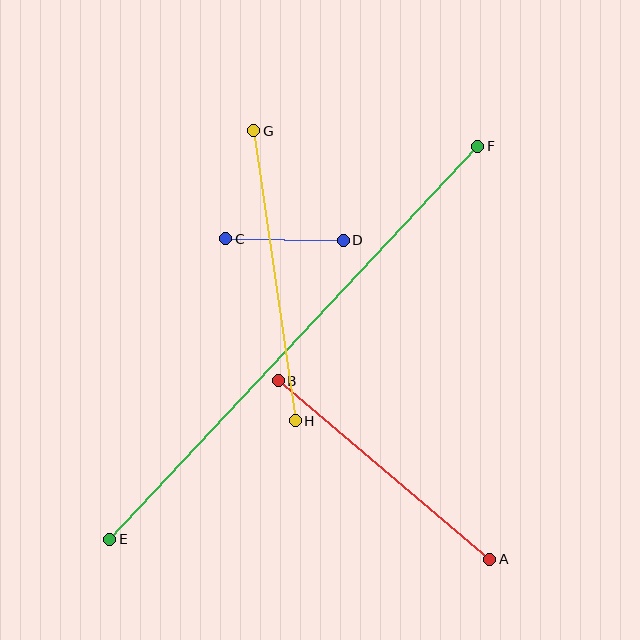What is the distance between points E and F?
The distance is approximately 538 pixels.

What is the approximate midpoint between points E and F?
The midpoint is at approximately (294, 343) pixels.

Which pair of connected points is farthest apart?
Points E and F are farthest apart.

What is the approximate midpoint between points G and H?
The midpoint is at approximately (274, 276) pixels.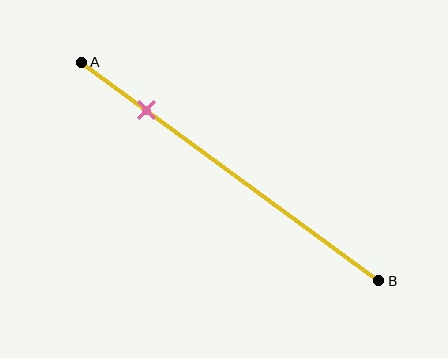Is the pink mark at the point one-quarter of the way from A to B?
No, the mark is at about 20% from A, not at the 25% one-quarter point.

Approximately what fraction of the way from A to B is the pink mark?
The pink mark is approximately 20% of the way from A to B.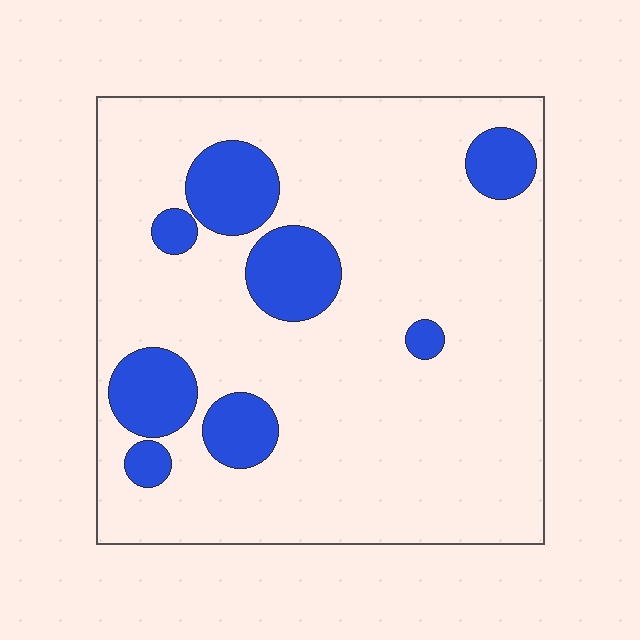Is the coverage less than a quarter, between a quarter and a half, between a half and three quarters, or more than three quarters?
Less than a quarter.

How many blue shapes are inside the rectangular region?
8.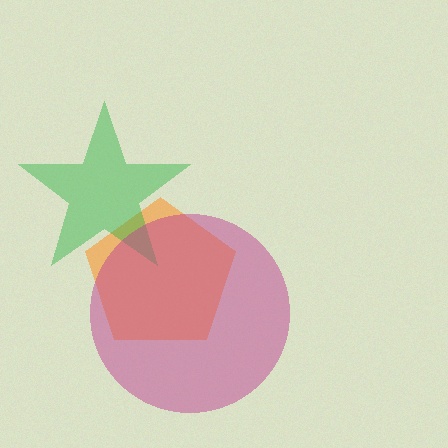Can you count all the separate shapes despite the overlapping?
Yes, there are 3 separate shapes.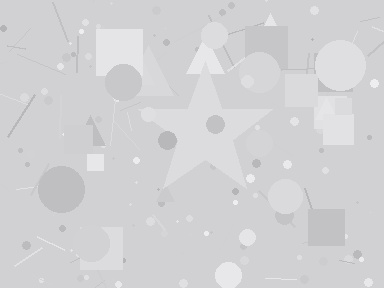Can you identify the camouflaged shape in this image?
The camouflaged shape is a star.